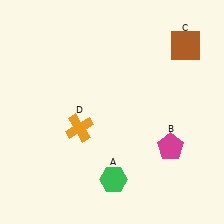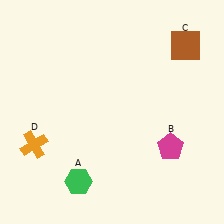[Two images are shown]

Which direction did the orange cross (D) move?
The orange cross (D) moved left.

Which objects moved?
The objects that moved are: the green hexagon (A), the orange cross (D).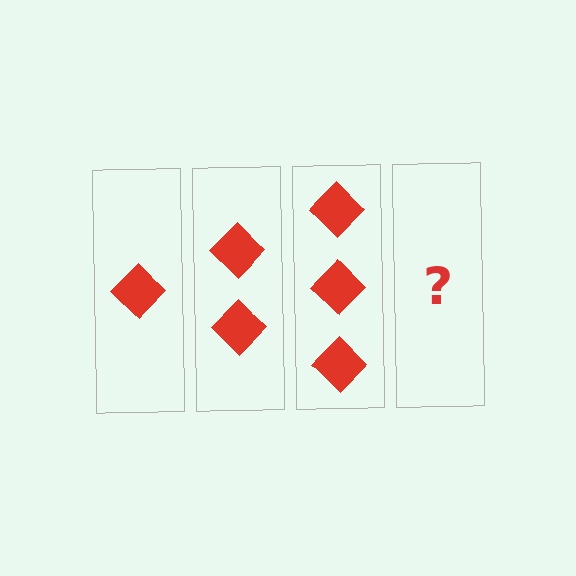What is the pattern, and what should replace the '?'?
The pattern is that each step adds one more diamond. The '?' should be 4 diamonds.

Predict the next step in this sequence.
The next step is 4 diamonds.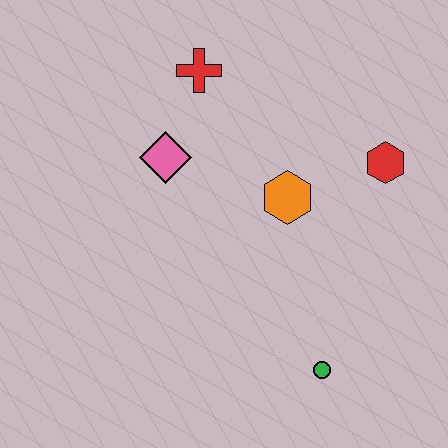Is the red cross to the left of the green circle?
Yes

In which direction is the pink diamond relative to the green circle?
The pink diamond is above the green circle.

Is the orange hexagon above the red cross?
No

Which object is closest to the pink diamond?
The red cross is closest to the pink diamond.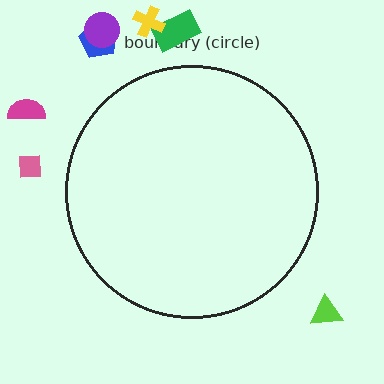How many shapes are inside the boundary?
0 inside, 7 outside.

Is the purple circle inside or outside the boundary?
Outside.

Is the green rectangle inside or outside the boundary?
Outside.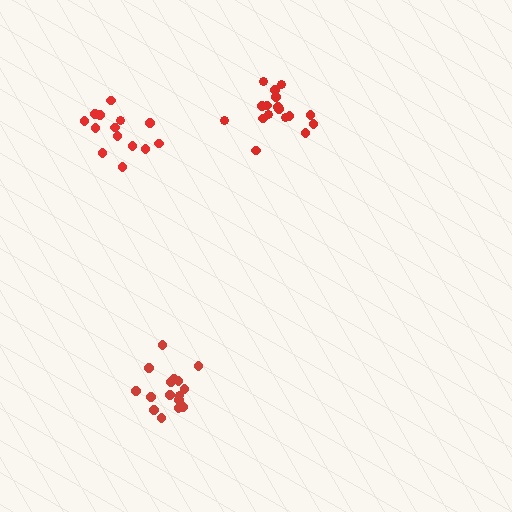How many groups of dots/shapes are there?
There are 3 groups.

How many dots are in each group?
Group 1: 17 dots, Group 2: 14 dots, Group 3: 17 dots (48 total).